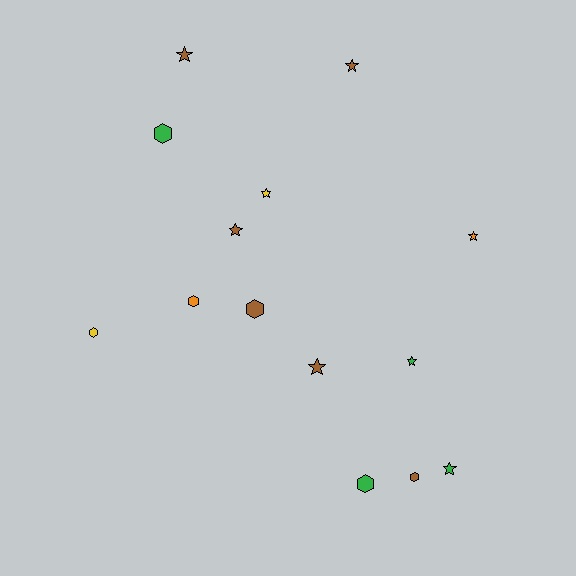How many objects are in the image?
There are 14 objects.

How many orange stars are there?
There is 1 orange star.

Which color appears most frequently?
Brown, with 6 objects.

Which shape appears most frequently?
Star, with 8 objects.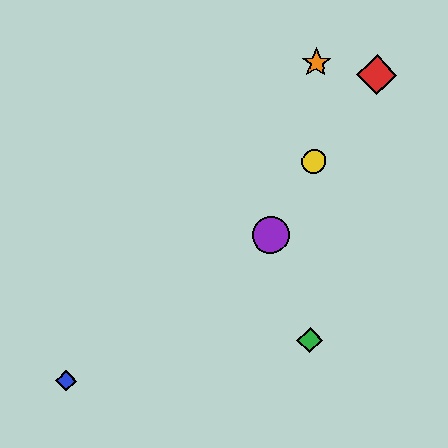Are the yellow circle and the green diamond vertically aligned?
Yes, both are at x≈314.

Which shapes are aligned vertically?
The green diamond, the yellow circle, the orange star are aligned vertically.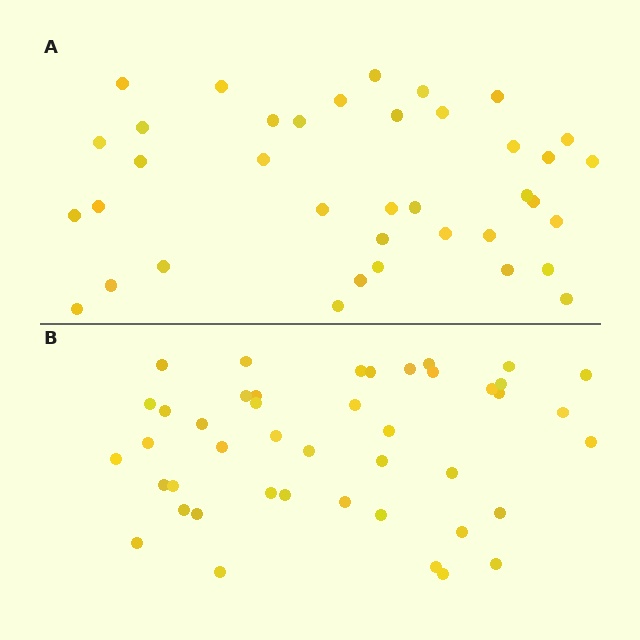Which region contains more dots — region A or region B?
Region B (the bottom region) has more dots.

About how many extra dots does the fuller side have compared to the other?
Region B has about 6 more dots than region A.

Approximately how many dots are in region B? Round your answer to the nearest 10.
About 40 dots. (The exact count is 44, which rounds to 40.)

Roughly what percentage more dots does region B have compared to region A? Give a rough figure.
About 15% more.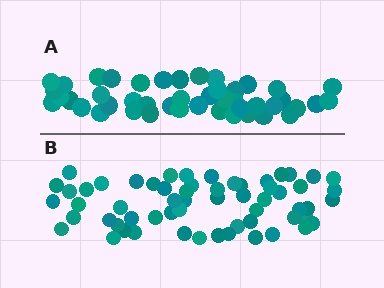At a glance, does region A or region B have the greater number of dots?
Region B (the bottom region) has more dots.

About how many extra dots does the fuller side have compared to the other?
Region B has approximately 15 more dots than region A.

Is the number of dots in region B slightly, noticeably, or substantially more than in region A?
Region B has noticeably more, but not dramatically so. The ratio is roughly 1.3 to 1.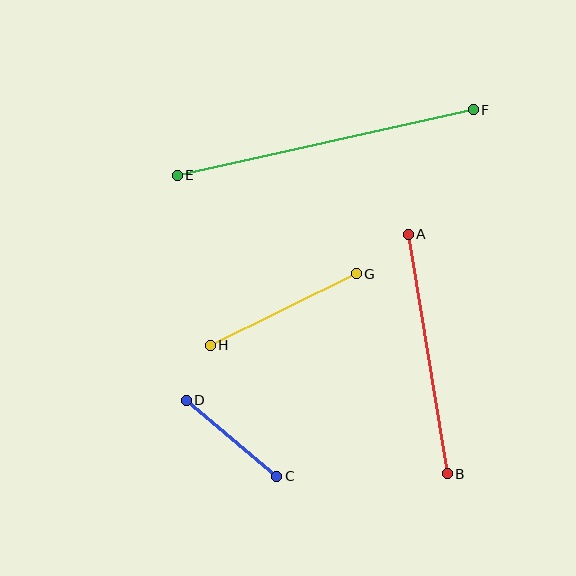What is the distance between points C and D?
The distance is approximately 118 pixels.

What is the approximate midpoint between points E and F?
The midpoint is at approximately (325, 143) pixels.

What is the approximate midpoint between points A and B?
The midpoint is at approximately (428, 354) pixels.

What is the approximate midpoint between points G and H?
The midpoint is at approximately (283, 309) pixels.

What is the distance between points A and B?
The distance is approximately 243 pixels.